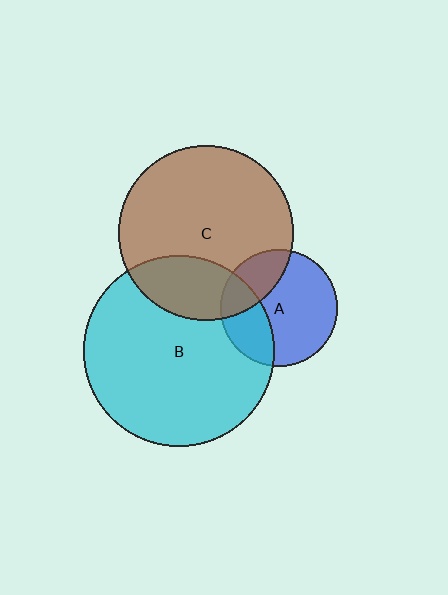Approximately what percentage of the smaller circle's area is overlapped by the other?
Approximately 25%.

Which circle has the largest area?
Circle B (cyan).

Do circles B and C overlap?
Yes.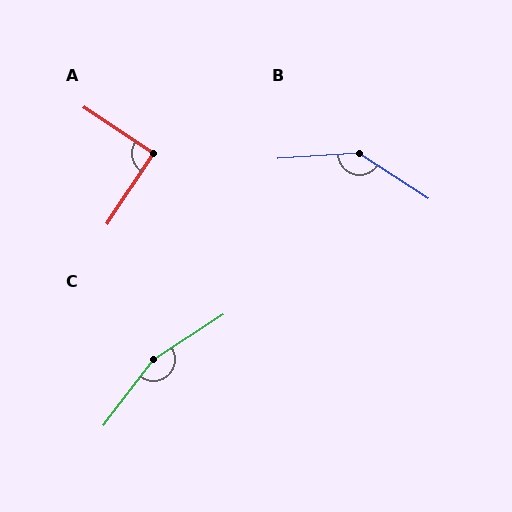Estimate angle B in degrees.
Approximately 143 degrees.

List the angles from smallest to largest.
A (90°), B (143°), C (160°).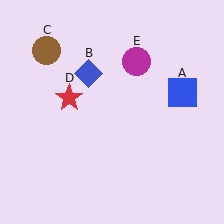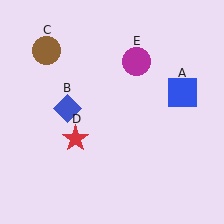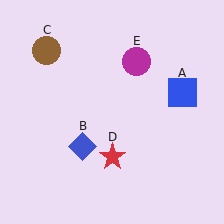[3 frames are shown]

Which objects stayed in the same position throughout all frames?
Blue square (object A) and brown circle (object C) and magenta circle (object E) remained stationary.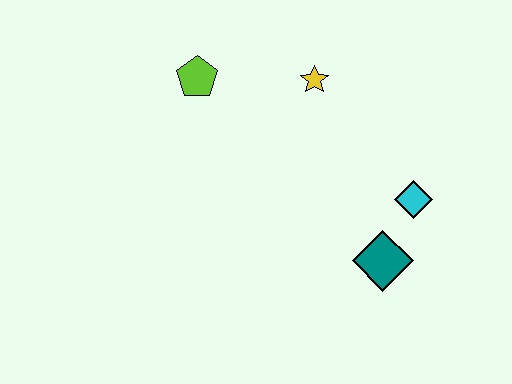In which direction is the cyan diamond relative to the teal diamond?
The cyan diamond is above the teal diamond.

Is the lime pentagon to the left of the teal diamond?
Yes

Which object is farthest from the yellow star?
The teal diamond is farthest from the yellow star.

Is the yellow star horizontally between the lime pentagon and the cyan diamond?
Yes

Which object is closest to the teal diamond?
The cyan diamond is closest to the teal diamond.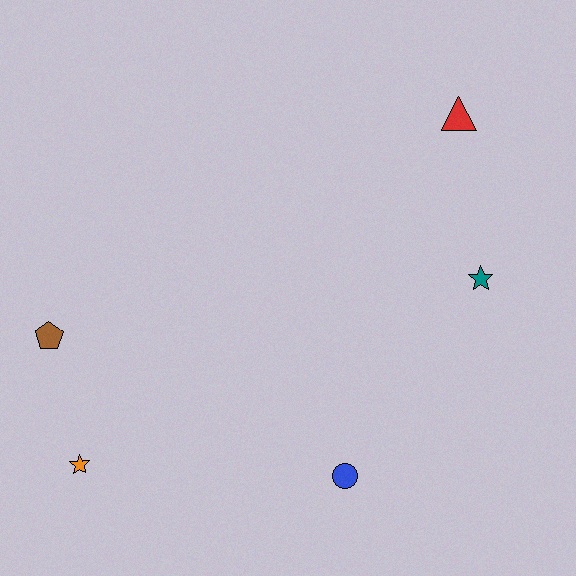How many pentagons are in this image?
There is 1 pentagon.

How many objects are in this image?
There are 5 objects.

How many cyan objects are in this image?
There are no cyan objects.